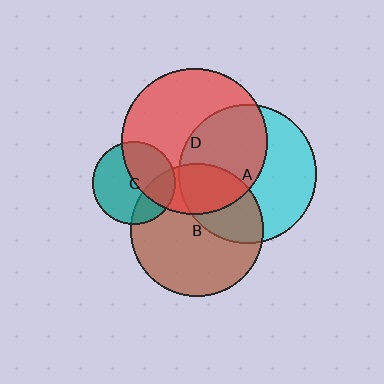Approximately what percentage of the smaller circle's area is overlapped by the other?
Approximately 35%.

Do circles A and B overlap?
Yes.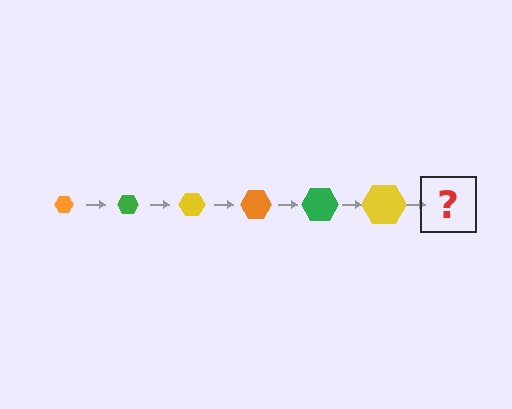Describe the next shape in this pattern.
It should be an orange hexagon, larger than the previous one.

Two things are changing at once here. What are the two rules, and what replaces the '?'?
The two rules are that the hexagon grows larger each step and the color cycles through orange, green, and yellow. The '?' should be an orange hexagon, larger than the previous one.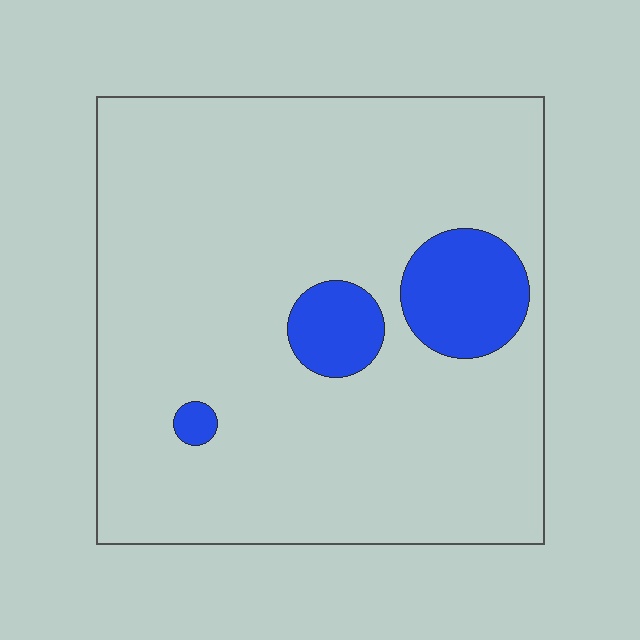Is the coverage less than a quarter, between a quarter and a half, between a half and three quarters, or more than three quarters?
Less than a quarter.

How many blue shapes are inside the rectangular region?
3.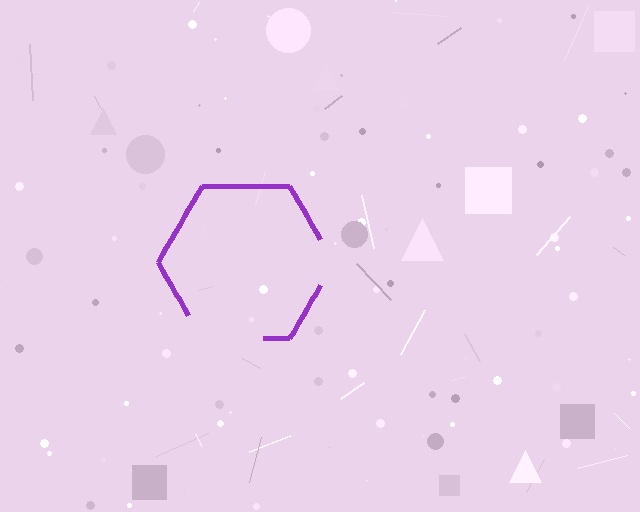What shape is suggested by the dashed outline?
The dashed outline suggests a hexagon.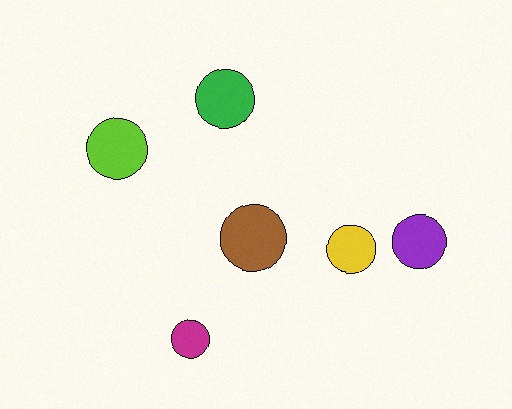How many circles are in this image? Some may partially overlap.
There are 6 circles.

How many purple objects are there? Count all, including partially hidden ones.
There is 1 purple object.